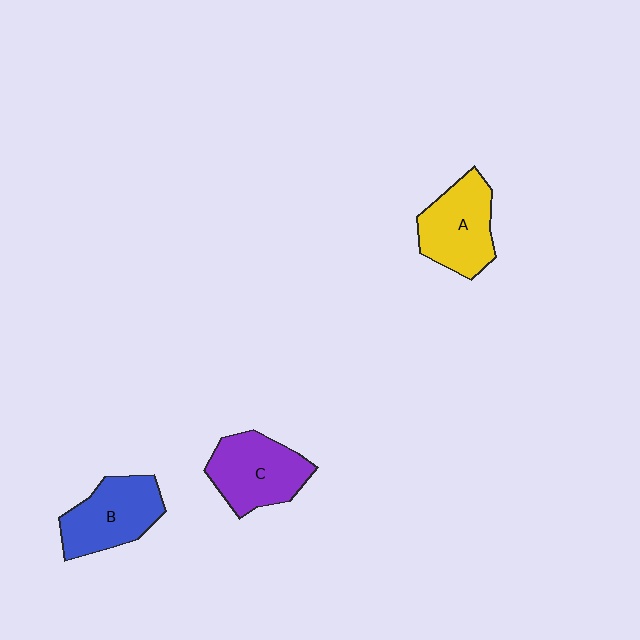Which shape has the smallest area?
Shape B (blue).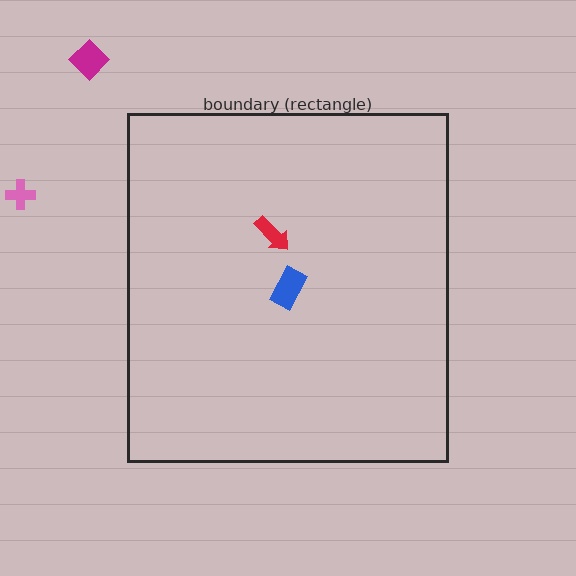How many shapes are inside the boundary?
2 inside, 2 outside.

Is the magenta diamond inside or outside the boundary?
Outside.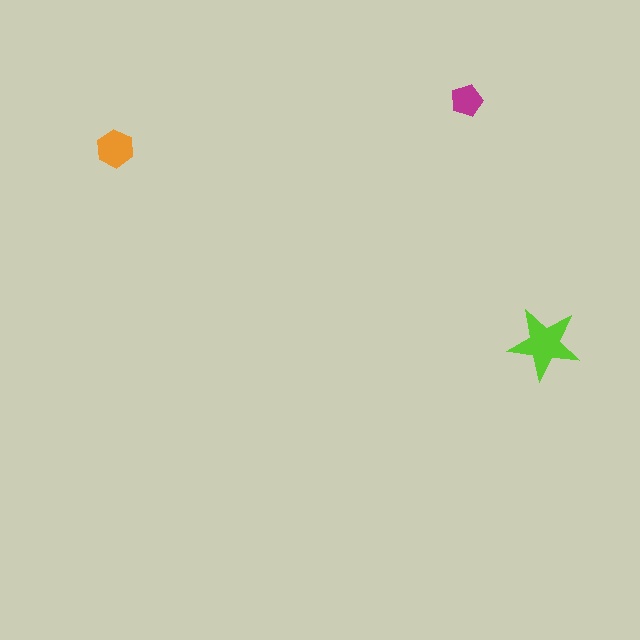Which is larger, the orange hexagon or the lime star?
The lime star.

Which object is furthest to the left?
The orange hexagon is leftmost.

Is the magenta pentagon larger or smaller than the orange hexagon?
Smaller.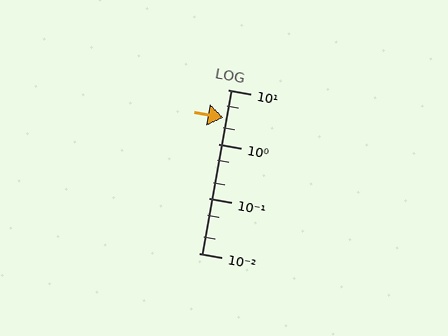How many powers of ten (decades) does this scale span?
The scale spans 3 decades, from 0.01 to 10.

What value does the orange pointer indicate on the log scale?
The pointer indicates approximately 3.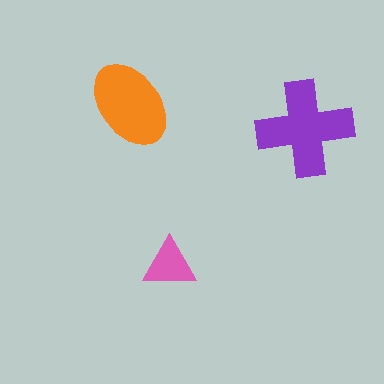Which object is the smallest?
The pink triangle.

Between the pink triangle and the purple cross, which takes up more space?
The purple cross.